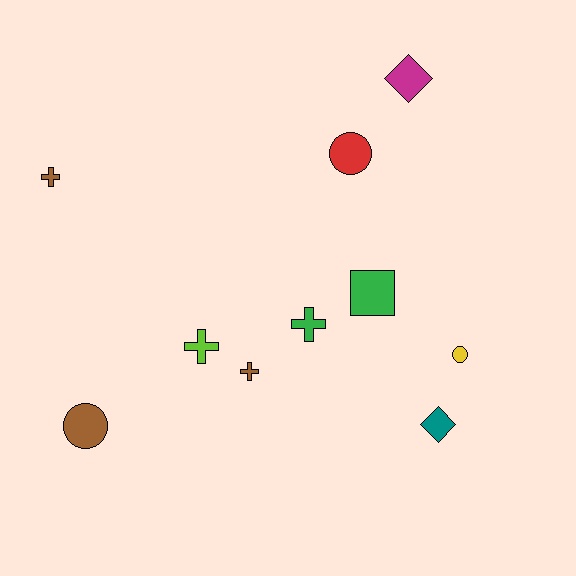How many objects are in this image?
There are 10 objects.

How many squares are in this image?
There is 1 square.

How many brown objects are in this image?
There are 3 brown objects.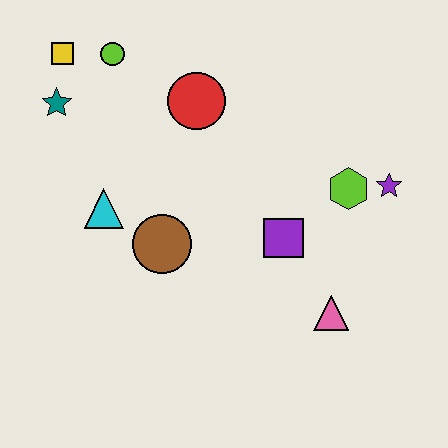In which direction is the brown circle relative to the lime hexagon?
The brown circle is to the left of the lime hexagon.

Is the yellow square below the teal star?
No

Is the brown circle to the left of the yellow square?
No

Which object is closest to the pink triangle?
The purple square is closest to the pink triangle.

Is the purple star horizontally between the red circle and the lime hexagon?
No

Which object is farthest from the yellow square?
The pink triangle is farthest from the yellow square.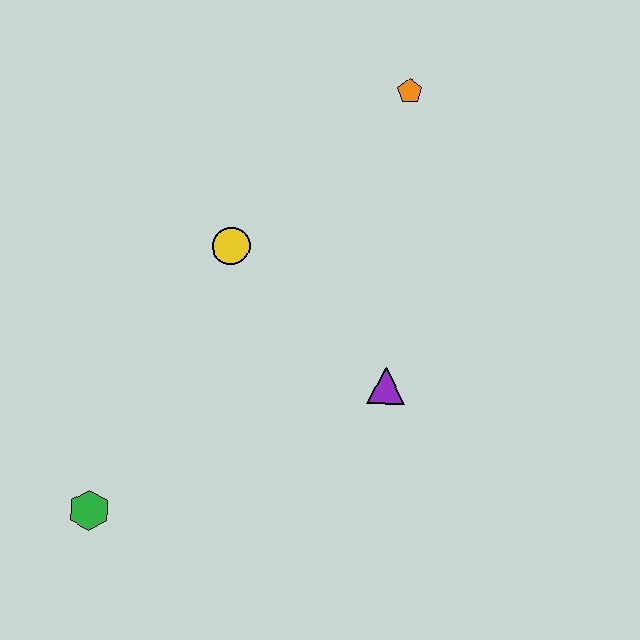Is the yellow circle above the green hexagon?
Yes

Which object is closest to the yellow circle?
The purple triangle is closest to the yellow circle.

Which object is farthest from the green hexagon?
The orange pentagon is farthest from the green hexagon.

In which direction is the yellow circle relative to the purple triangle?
The yellow circle is to the left of the purple triangle.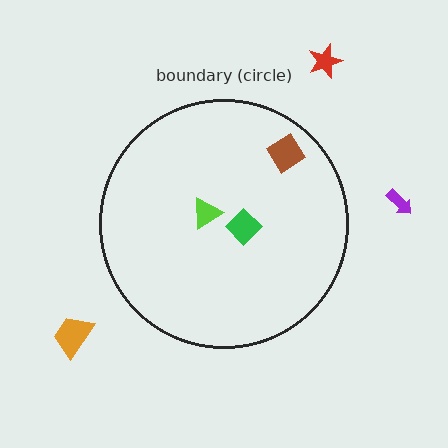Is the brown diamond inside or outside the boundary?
Inside.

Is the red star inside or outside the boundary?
Outside.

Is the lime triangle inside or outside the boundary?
Inside.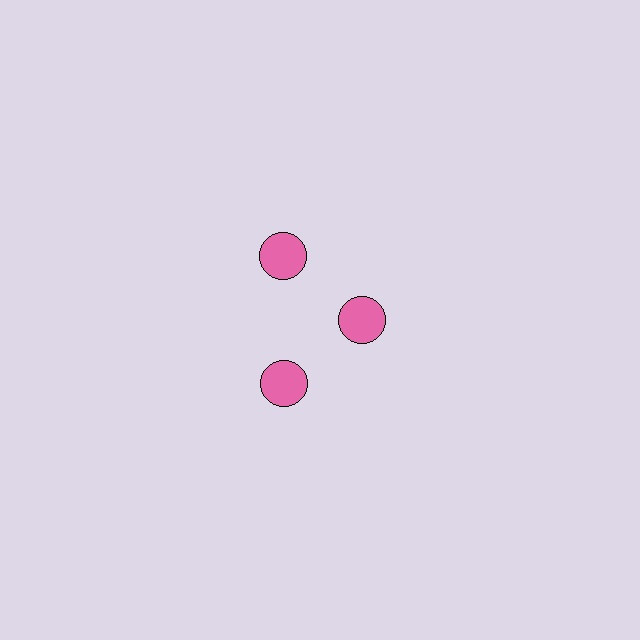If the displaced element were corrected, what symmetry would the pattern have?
It would have 3-fold rotational symmetry — the pattern would map onto itself every 120 degrees.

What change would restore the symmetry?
The symmetry would be restored by moving it outward, back onto the ring so that all 3 circles sit at equal angles and equal distance from the center.